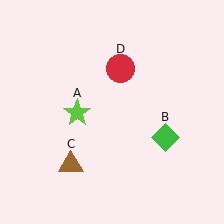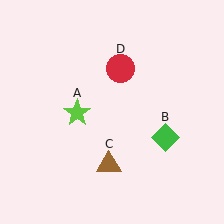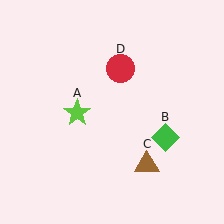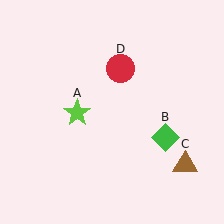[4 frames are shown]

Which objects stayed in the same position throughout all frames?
Lime star (object A) and green diamond (object B) and red circle (object D) remained stationary.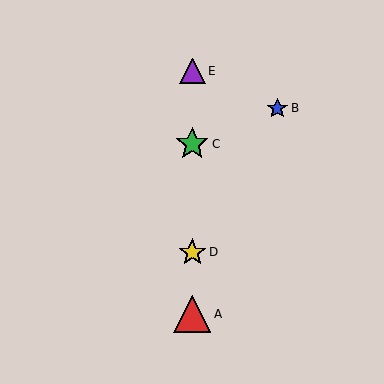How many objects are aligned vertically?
4 objects (A, C, D, E) are aligned vertically.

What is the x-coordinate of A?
Object A is at x≈192.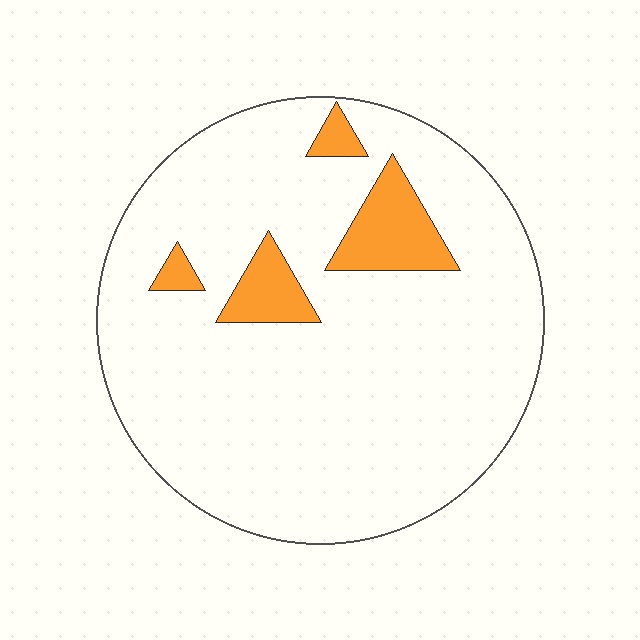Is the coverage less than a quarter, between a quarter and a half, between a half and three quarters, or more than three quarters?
Less than a quarter.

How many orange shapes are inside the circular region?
4.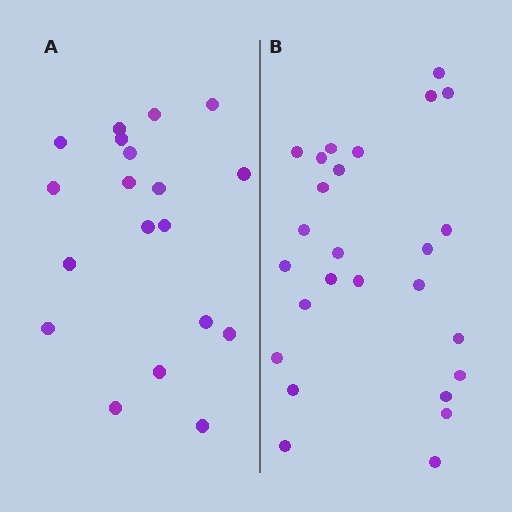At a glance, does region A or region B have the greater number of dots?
Region B (the right region) has more dots.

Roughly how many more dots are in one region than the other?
Region B has roughly 8 or so more dots than region A.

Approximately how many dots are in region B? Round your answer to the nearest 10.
About 30 dots. (The exact count is 26, which rounds to 30.)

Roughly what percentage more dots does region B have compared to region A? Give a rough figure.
About 35% more.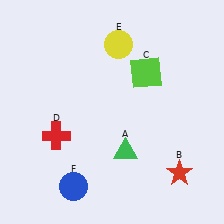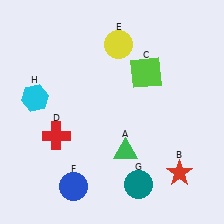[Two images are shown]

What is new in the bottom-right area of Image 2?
A teal circle (G) was added in the bottom-right area of Image 2.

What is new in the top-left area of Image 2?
A cyan hexagon (H) was added in the top-left area of Image 2.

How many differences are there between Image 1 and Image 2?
There are 2 differences between the two images.